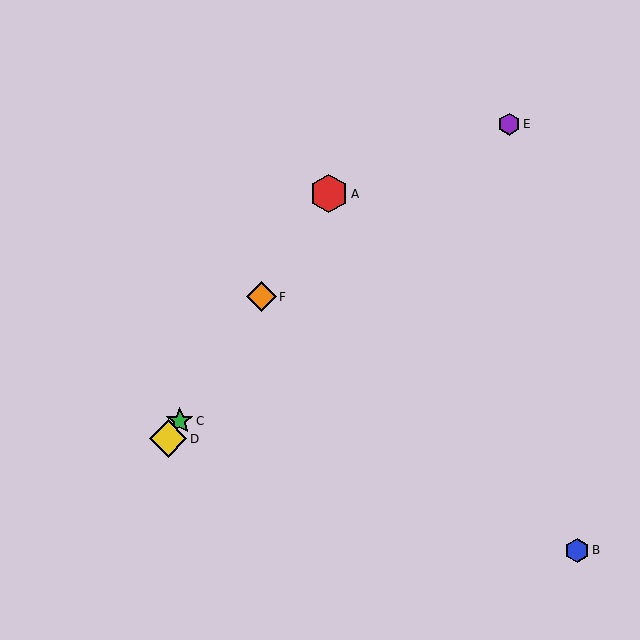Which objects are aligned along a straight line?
Objects A, C, D, F are aligned along a straight line.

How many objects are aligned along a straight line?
4 objects (A, C, D, F) are aligned along a straight line.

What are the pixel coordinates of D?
Object D is at (168, 439).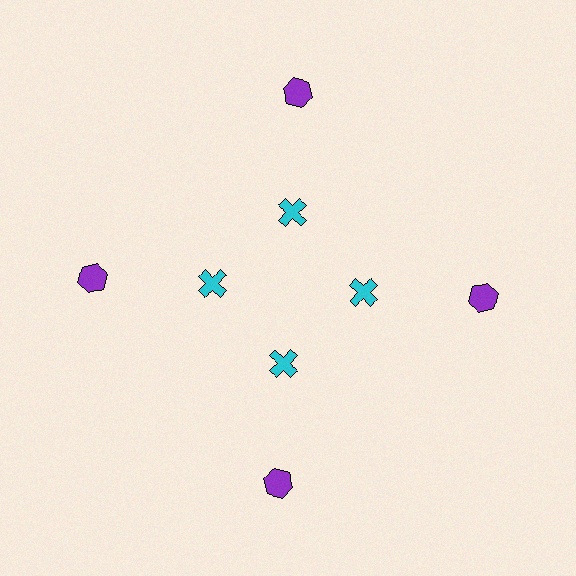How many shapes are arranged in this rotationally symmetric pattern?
There are 8 shapes, arranged in 4 groups of 2.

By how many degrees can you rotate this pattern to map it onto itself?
The pattern maps onto itself every 90 degrees of rotation.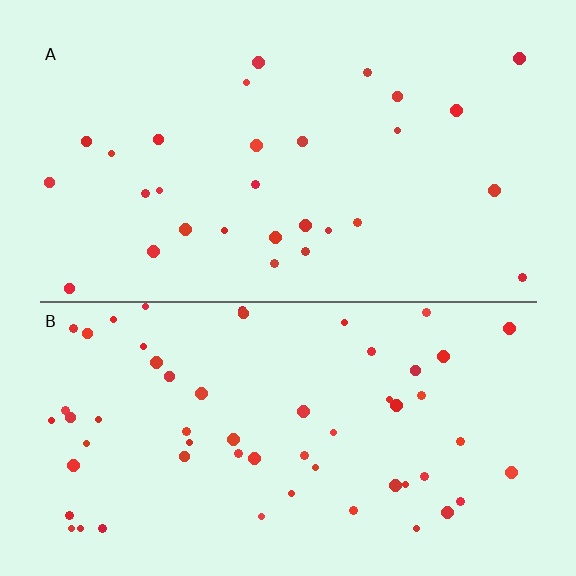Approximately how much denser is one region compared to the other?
Approximately 2.0× — region B over region A.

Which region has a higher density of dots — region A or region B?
B (the bottom).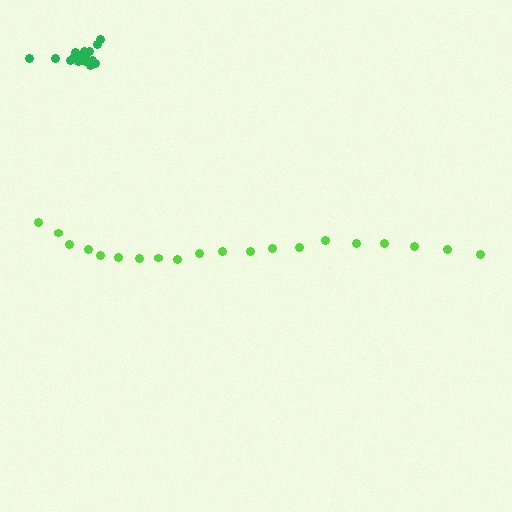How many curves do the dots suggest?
There are 2 distinct paths.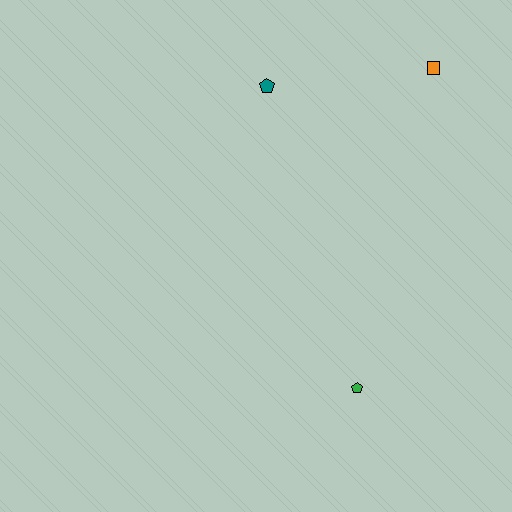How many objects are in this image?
There are 3 objects.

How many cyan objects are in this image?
There are no cyan objects.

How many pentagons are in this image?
There are 2 pentagons.